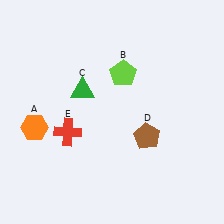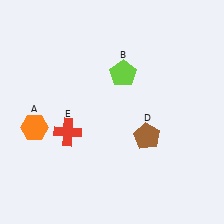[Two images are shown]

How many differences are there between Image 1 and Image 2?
There is 1 difference between the two images.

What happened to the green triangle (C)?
The green triangle (C) was removed in Image 2. It was in the top-left area of Image 1.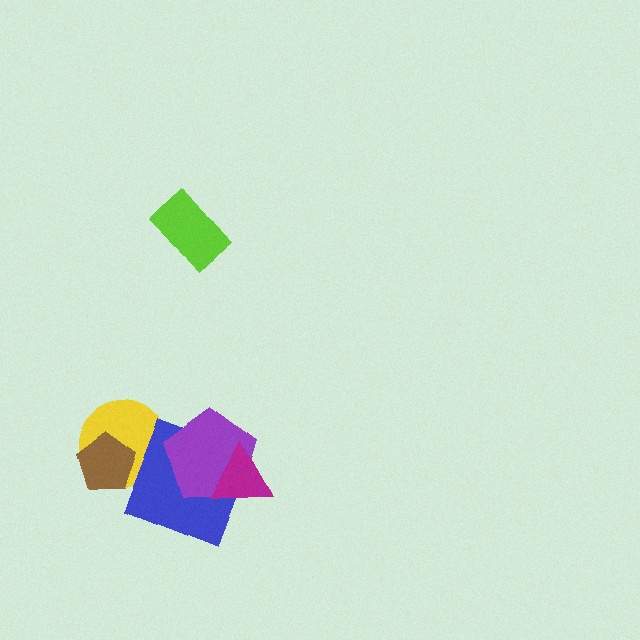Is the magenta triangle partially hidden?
No, no other shape covers it.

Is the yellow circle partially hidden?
Yes, it is partially covered by another shape.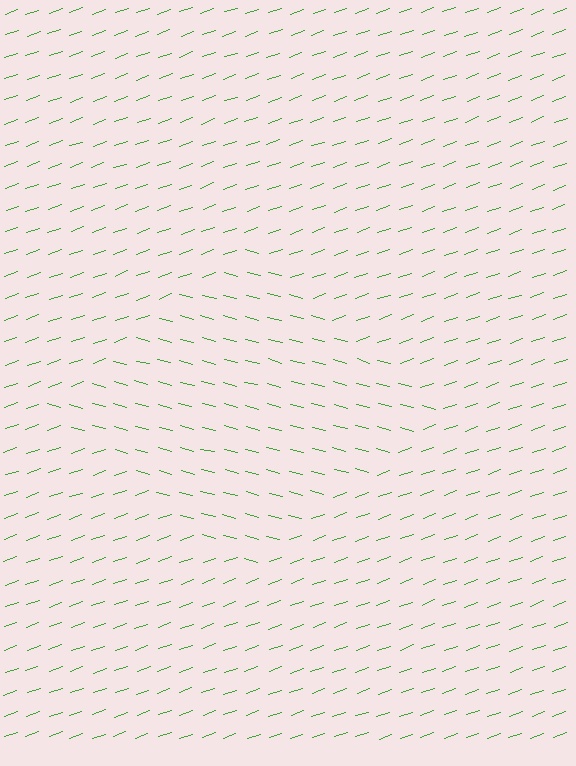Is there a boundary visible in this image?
Yes, there is a texture boundary formed by a change in line orientation.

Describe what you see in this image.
The image is filled with small green line segments. A diamond region in the image has lines oriented differently from the surrounding lines, creating a visible texture boundary.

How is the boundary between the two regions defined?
The boundary is defined purely by a change in line orientation (approximately 34 degrees difference). All lines are the same color and thickness.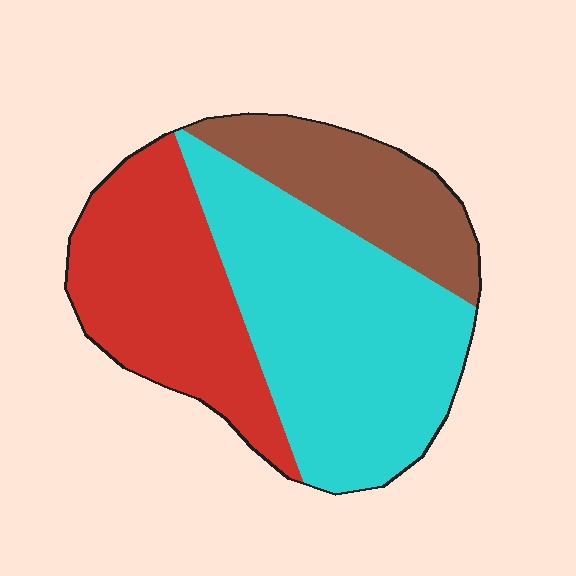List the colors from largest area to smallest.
From largest to smallest: cyan, red, brown.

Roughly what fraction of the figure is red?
Red covers about 30% of the figure.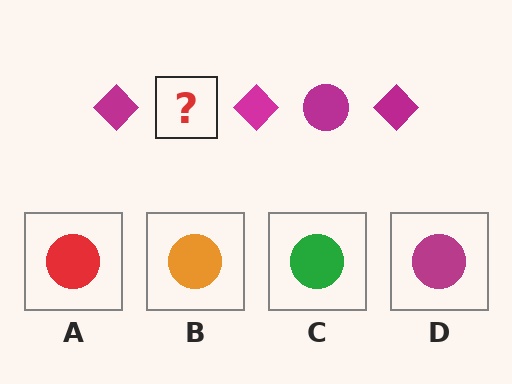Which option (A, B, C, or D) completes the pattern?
D.